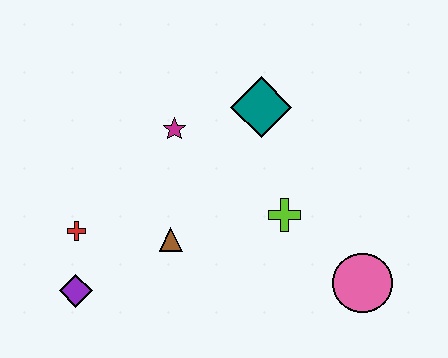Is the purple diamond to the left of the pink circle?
Yes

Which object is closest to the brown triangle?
The red cross is closest to the brown triangle.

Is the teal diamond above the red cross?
Yes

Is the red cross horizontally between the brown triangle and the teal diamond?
No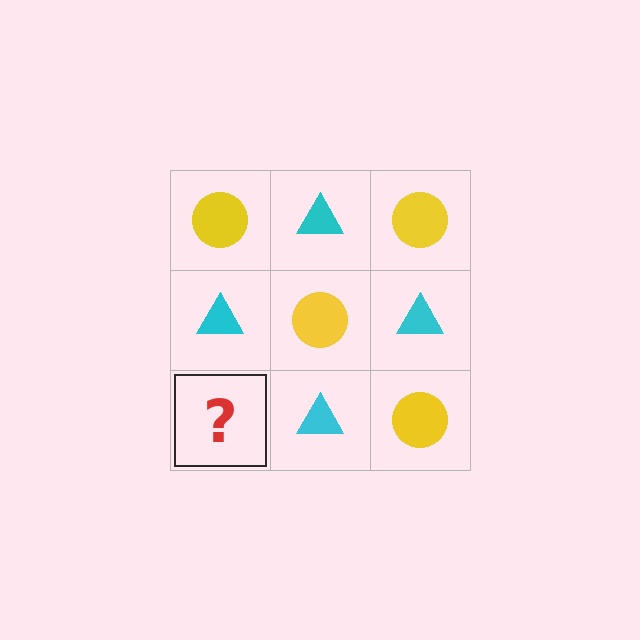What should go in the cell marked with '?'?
The missing cell should contain a yellow circle.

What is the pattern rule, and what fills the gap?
The rule is that it alternates yellow circle and cyan triangle in a checkerboard pattern. The gap should be filled with a yellow circle.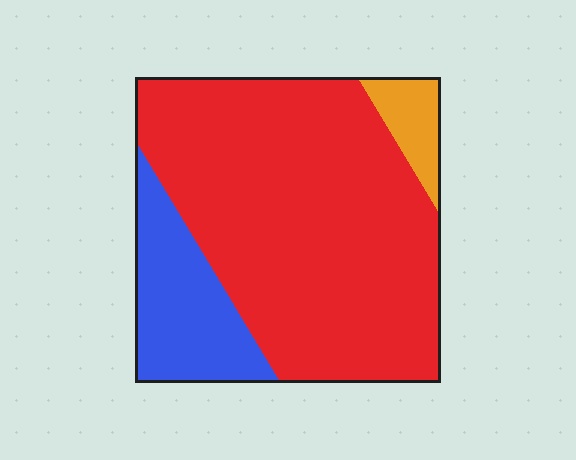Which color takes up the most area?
Red, at roughly 75%.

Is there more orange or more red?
Red.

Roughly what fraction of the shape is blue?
Blue covers 19% of the shape.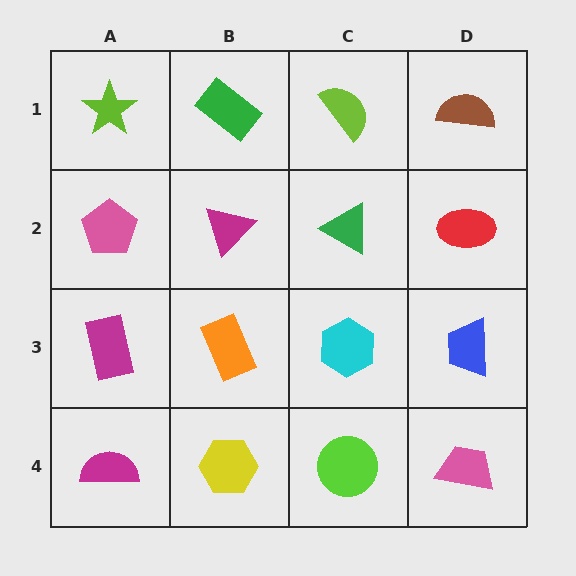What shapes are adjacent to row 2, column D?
A brown semicircle (row 1, column D), a blue trapezoid (row 3, column D), a green triangle (row 2, column C).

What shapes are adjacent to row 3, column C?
A green triangle (row 2, column C), a lime circle (row 4, column C), an orange rectangle (row 3, column B), a blue trapezoid (row 3, column D).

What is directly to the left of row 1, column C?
A green rectangle.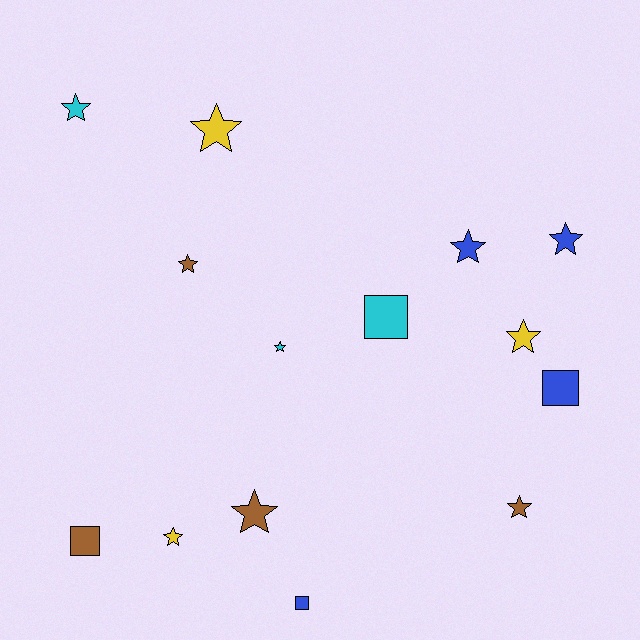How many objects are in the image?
There are 14 objects.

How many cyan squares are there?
There is 1 cyan square.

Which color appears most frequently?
Blue, with 4 objects.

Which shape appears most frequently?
Star, with 10 objects.